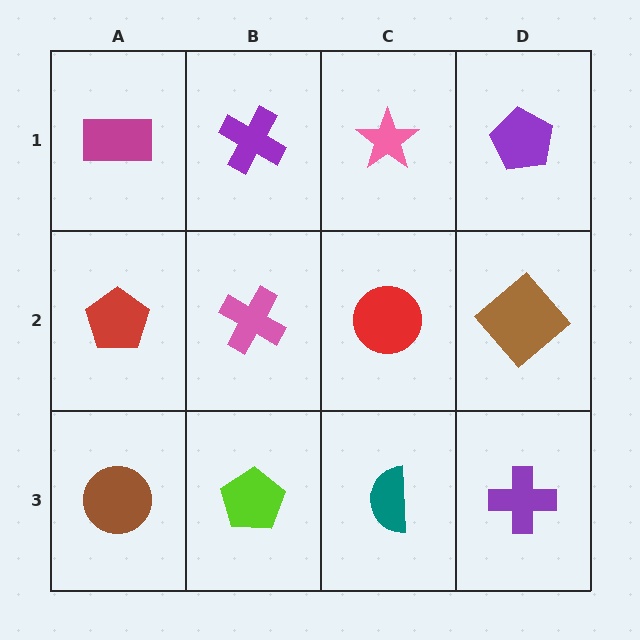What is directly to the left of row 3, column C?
A lime pentagon.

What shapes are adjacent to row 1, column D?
A brown diamond (row 2, column D), a pink star (row 1, column C).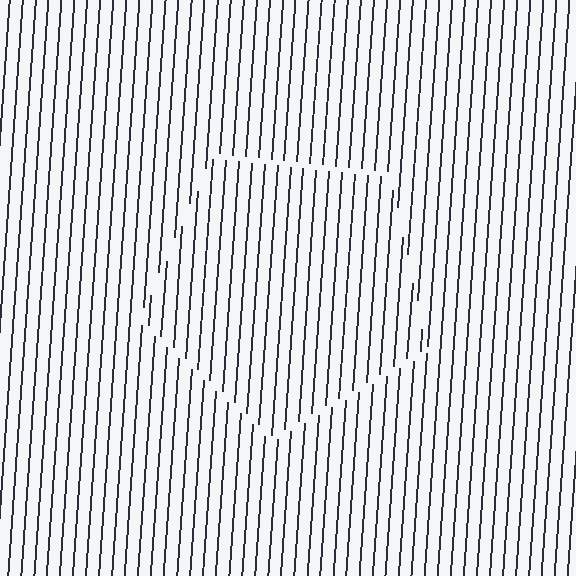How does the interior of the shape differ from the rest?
The interior of the shape contains the same grating, shifted by half a period — the contour is defined by the phase discontinuity where line-ends from the inner and outer gratings abut.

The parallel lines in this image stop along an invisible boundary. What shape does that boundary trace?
An illusory pentagon. The interior of the shape contains the same grating, shifted by half a period — the contour is defined by the phase discontinuity where line-ends from the inner and outer gratings abut.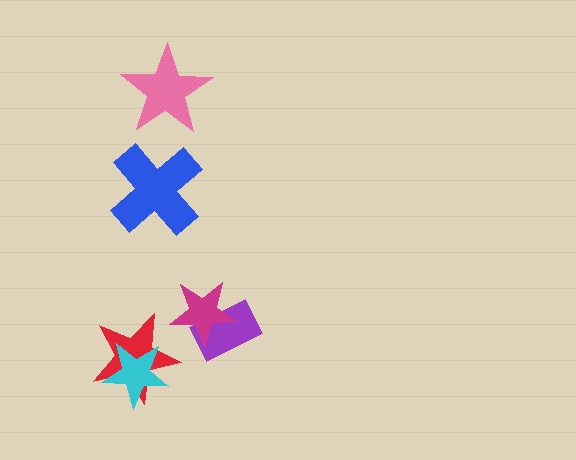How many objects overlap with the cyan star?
1 object overlaps with the cyan star.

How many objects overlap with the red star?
1 object overlaps with the red star.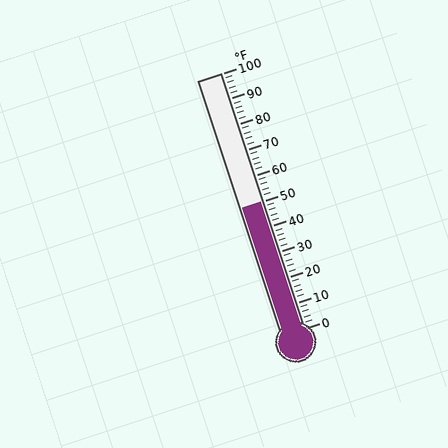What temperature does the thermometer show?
The thermometer shows approximately 50°F.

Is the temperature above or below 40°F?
The temperature is above 40°F.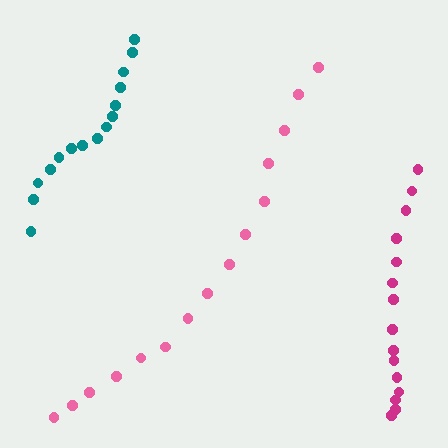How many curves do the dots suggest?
There are 3 distinct paths.